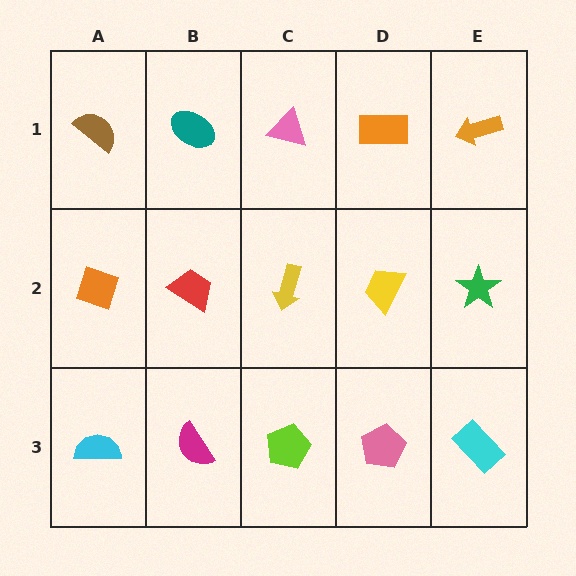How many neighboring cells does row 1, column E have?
2.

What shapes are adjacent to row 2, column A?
A brown semicircle (row 1, column A), a cyan semicircle (row 3, column A), a red trapezoid (row 2, column B).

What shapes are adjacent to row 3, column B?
A red trapezoid (row 2, column B), a cyan semicircle (row 3, column A), a lime pentagon (row 3, column C).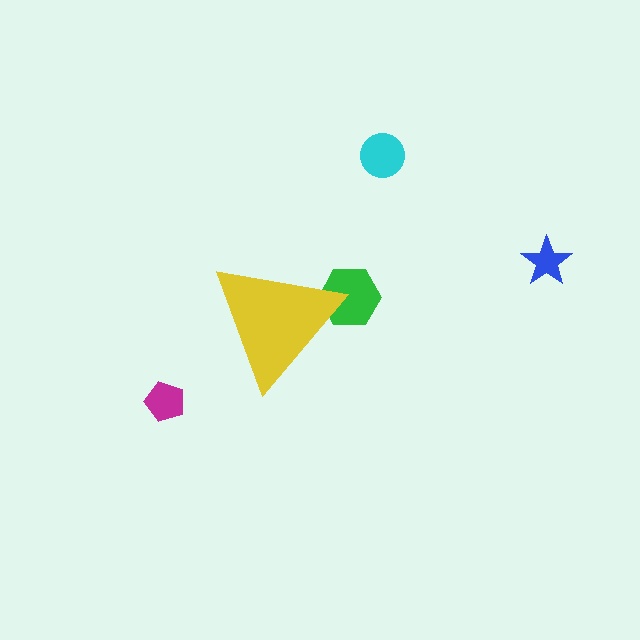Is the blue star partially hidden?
No, the blue star is fully visible.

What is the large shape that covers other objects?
A yellow triangle.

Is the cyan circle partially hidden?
No, the cyan circle is fully visible.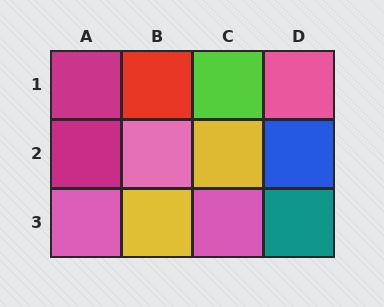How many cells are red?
1 cell is red.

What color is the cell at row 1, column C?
Lime.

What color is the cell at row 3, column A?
Pink.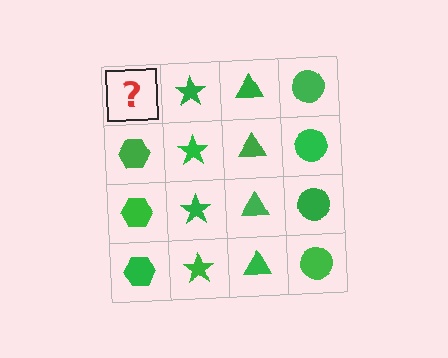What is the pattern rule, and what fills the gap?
The rule is that each column has a consistent shape. The gap should be filled with a green hexagon.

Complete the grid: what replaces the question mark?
The question mark should be replaced with a green hexagon.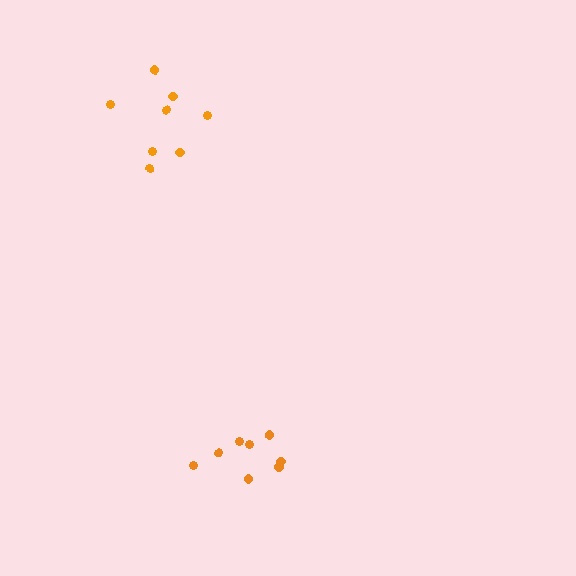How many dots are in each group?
Group 1: 8 dots, Group 2: 8 dots (16 total).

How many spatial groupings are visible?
There are 2 spatial groupings.